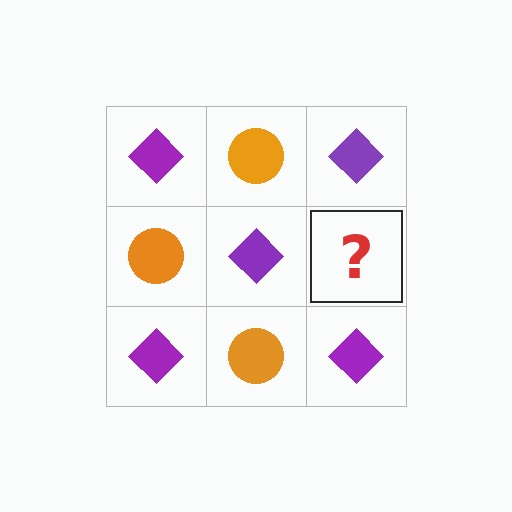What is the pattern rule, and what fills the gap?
The rule is that it alternates purple diamond and orange circle in a checkerboard pattern. The gap should be filled with an orange circle.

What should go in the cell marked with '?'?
The missing cell should contain an orange circle.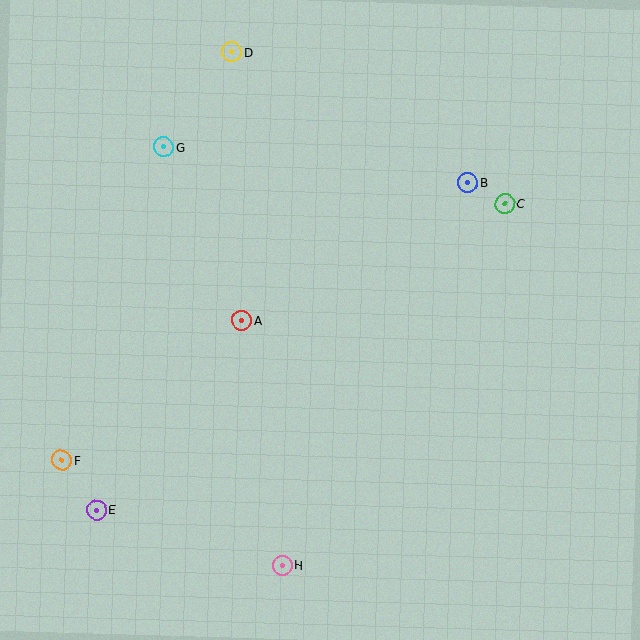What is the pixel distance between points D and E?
The distance between D and E is 477 pixels.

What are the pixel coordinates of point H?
Point H is at (282, 565).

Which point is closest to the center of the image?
Point A at (242, 320) is closest to the center.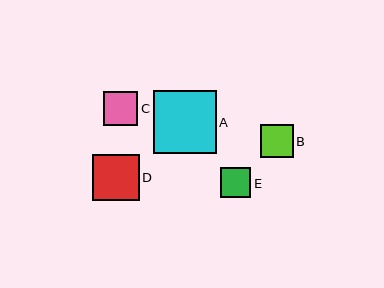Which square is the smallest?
Square E is the smallest with a size of approximately 30 pixels.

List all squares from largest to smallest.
From largest to smallest: A, D, C, B, E.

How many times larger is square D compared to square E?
Square D is approximately 1.6 times the size of square E.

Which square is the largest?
Square A is the largest with a size of approximately 63 pixels.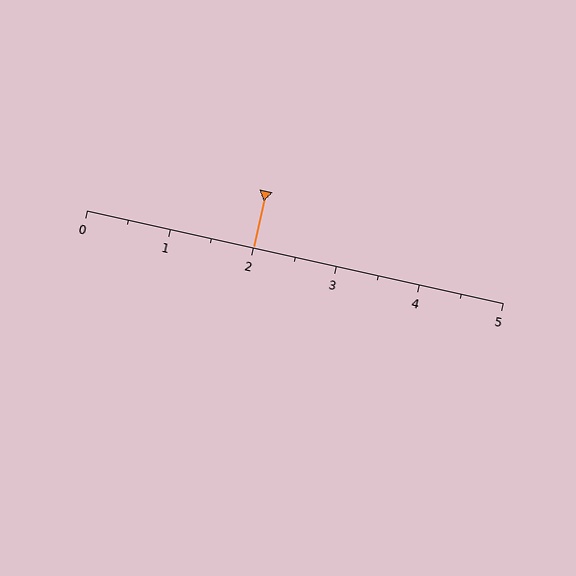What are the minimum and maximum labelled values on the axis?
The axis runs from 0 to 5.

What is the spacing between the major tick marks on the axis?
The major ticks are spaced 1 apart.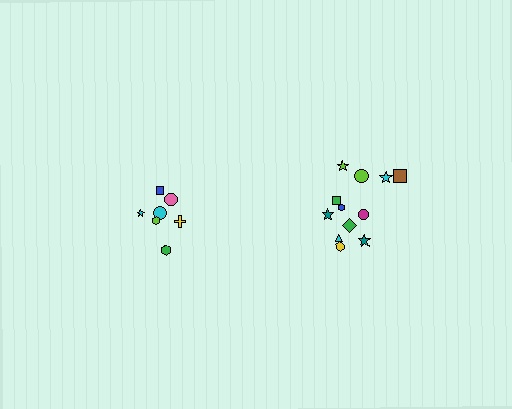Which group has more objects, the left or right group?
The right group.